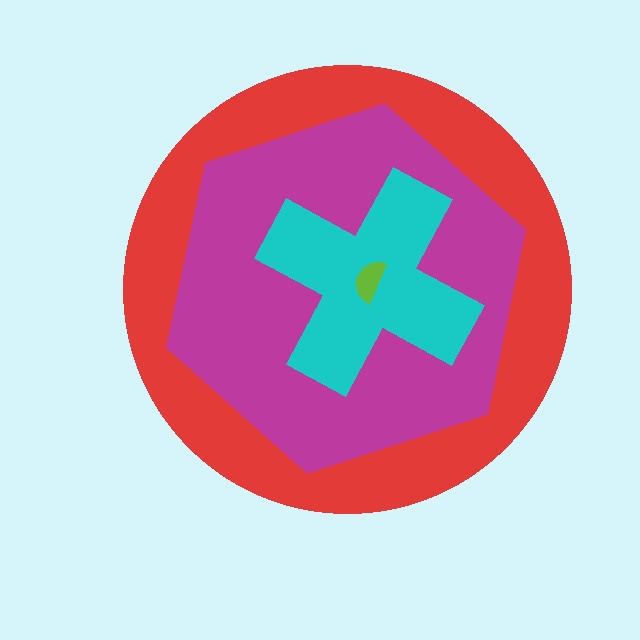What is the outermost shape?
The red circle.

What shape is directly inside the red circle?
The magenta hexagon.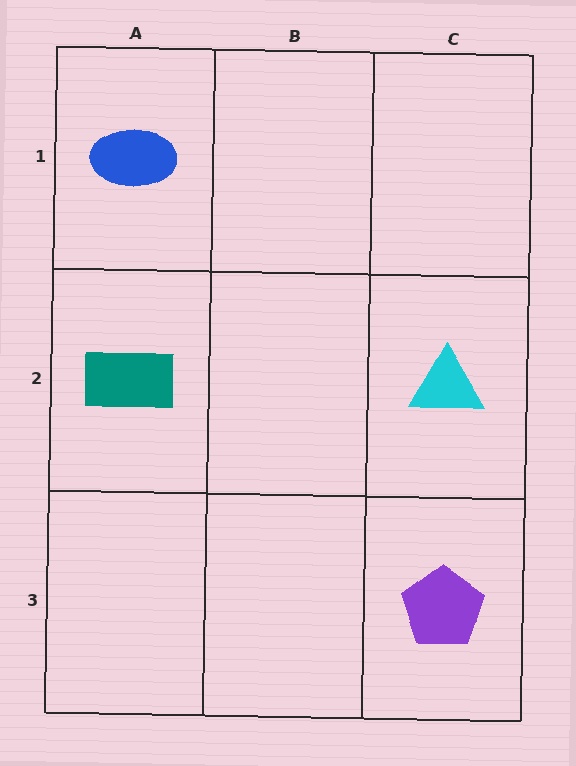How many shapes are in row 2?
2 shapes.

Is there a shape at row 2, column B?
No, that cell is empty.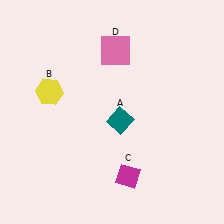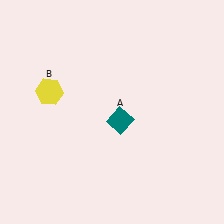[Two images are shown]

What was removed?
The pink square (D), the magenta diamond (C) were removed in Image 2.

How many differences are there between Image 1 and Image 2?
There are 2 differences between the two images.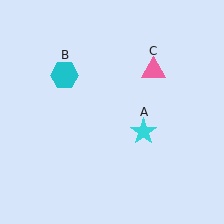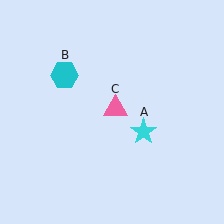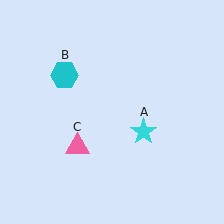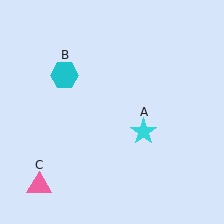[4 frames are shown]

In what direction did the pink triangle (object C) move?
The pink triangle (object C) moved down and to the left.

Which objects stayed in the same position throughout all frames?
Cyan star (object A) and cyan hexagon (object B) remained stationary.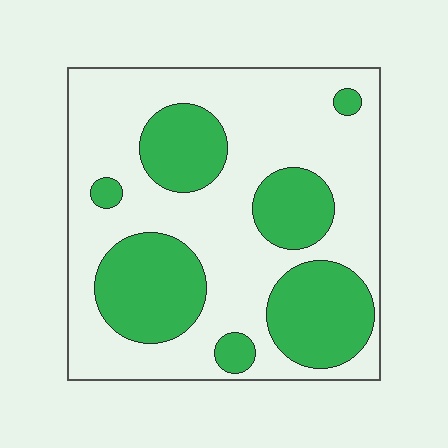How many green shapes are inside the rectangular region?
7.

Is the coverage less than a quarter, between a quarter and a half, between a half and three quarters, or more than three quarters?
Between a quarter and a half.